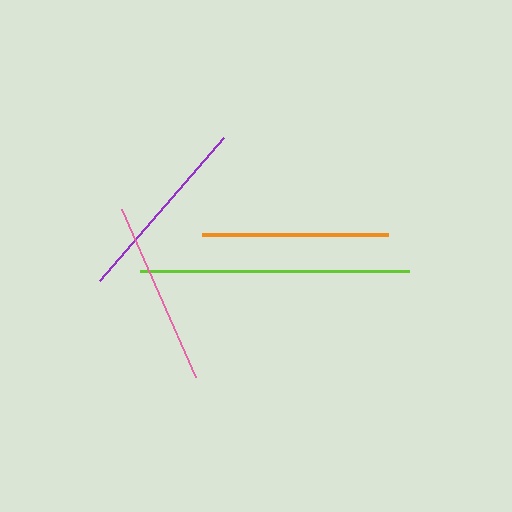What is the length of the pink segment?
The pink segment is approximately 183 pixels long.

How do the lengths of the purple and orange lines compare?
The purple and orange lines are approximately the same length.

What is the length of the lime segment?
The lime segment is approximately 269 pixels long.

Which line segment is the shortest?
The pink line is the shortest at approximately 183 pixels.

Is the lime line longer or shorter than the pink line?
The lime line is longer than the pink line.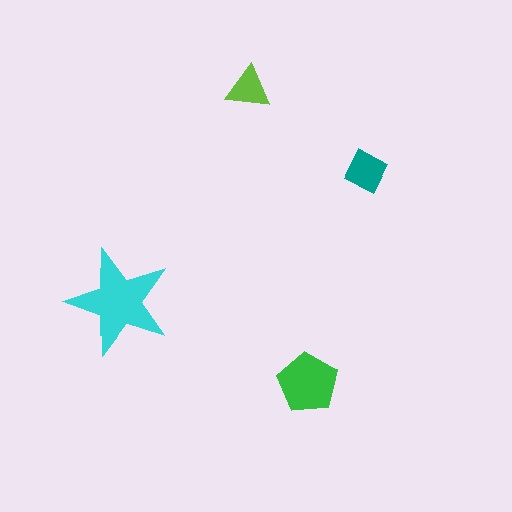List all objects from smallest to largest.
The lime triangle, the teal square, the green pentagon, the cyan star.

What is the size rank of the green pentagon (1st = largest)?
2nd.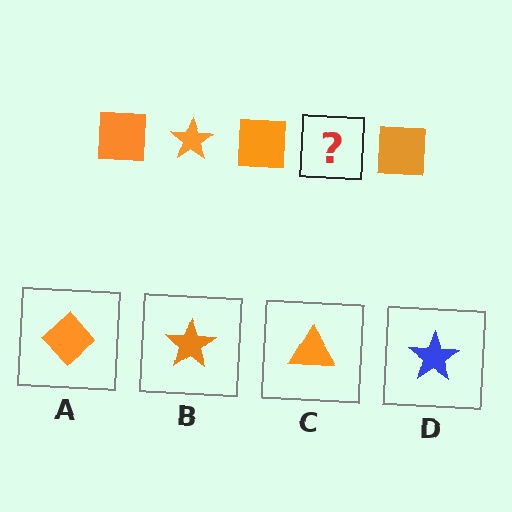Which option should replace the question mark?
Option B.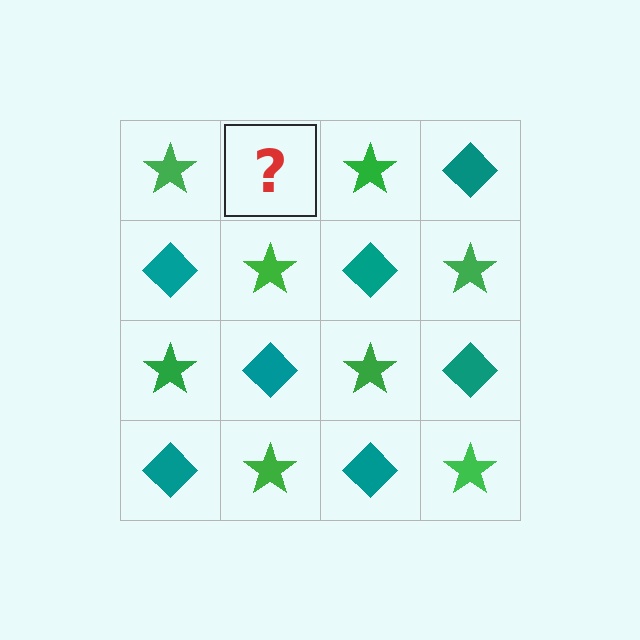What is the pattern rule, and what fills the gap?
The rule is that it alternates green star and teal diamond in a checkerboard pattern. The gap should be filled with a teal diamond.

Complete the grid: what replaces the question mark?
The question mark should be replaced with a teal diamond.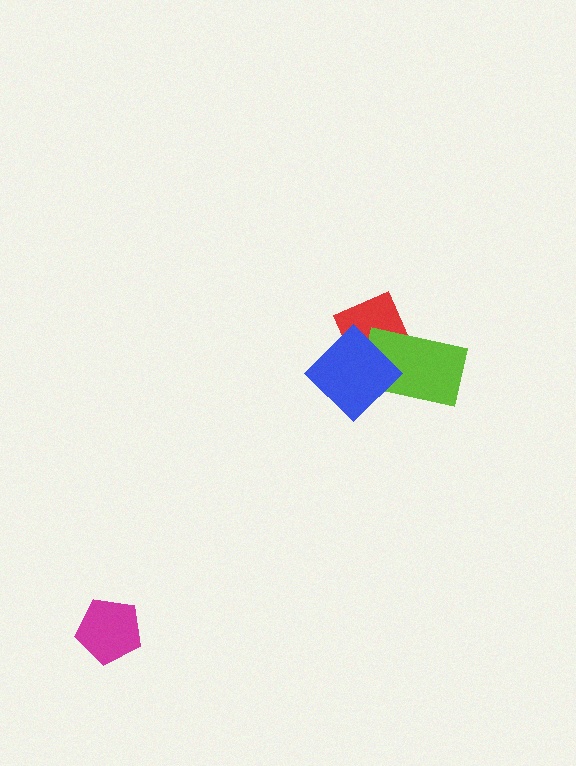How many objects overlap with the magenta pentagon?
0 objects overlap with the magenta pentagon.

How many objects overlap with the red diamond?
2 objects overlap with the red diamond.